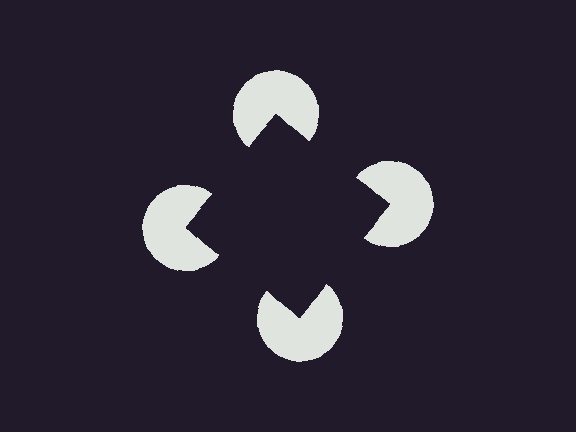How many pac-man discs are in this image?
There are 4 — one at each vertex of the illusory square.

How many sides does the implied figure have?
4 sides.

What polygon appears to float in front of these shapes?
An illusory square — its edges are inferred from the aligned wedge cuts in the pac-man discs, not physically drawn.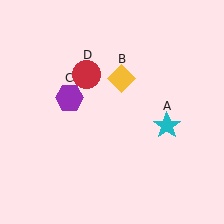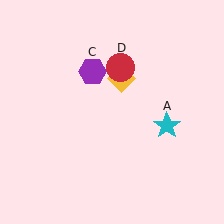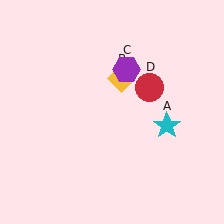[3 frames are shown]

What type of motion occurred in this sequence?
The purple hexagon (object C), red circle (object D) rotated clockwise around the center of the scene.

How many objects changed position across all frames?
2 objects changed position: purple hexagon (object C), red circle (object D).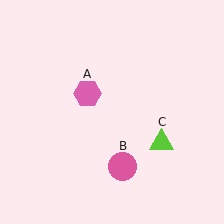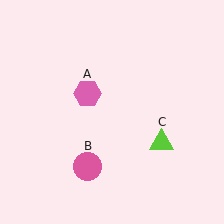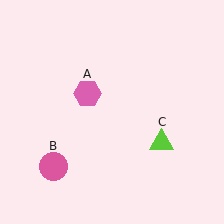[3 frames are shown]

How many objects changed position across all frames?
1 object changed position: pink circle (object B).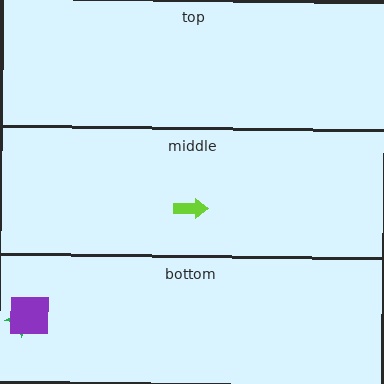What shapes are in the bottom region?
The green star, the purple square.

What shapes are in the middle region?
The lime arrow.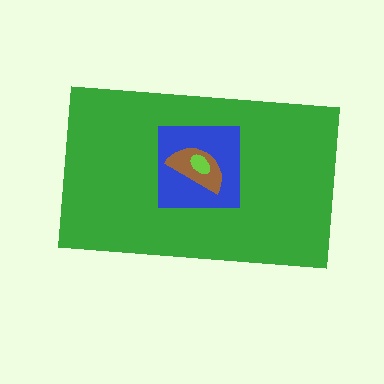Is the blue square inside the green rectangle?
Yes.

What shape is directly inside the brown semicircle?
The lime ellipse.